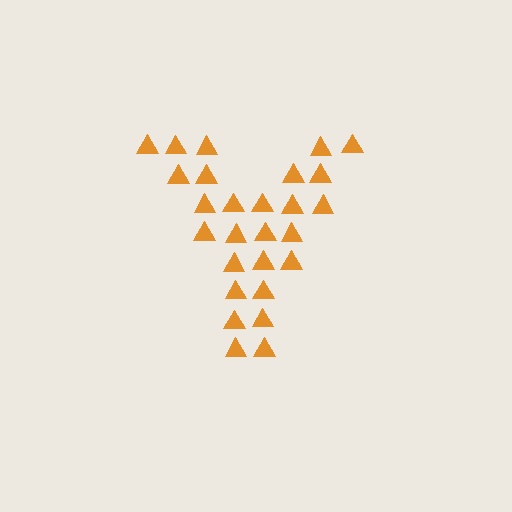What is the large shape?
The large shape is the letter Y.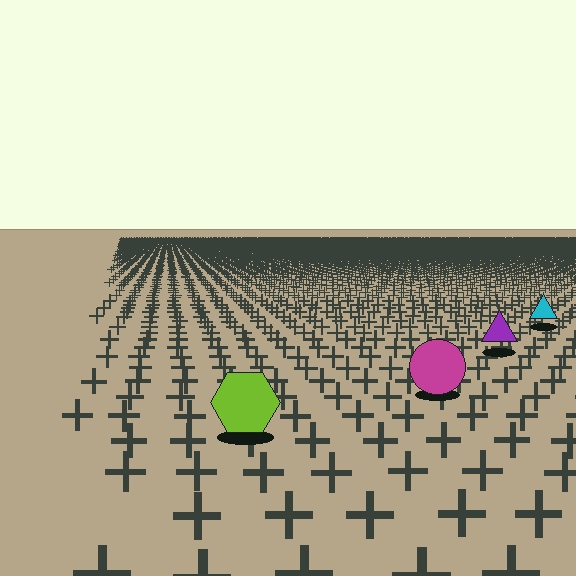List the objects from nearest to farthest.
From nearest to farthest: the lime hexagon, the magenta circle, the purple triangle, the cyan triangle.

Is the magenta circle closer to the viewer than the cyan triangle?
Yes. The magenta circle is closer — you can tell from the texture gradient: the ground texture is coarser near it.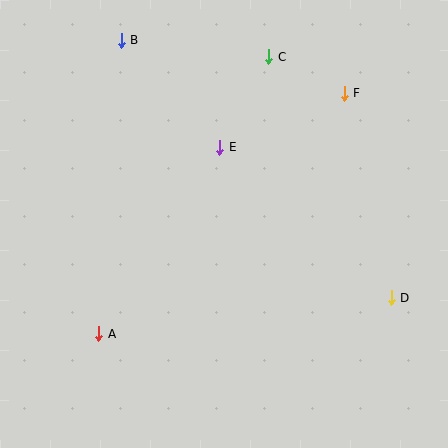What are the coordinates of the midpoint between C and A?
The midpoint between C and A is at (184, 195).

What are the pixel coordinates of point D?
Point D is at (391, 298).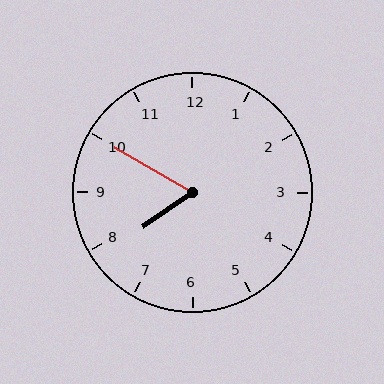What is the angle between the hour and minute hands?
Approximately 65 degrees.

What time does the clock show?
7:50.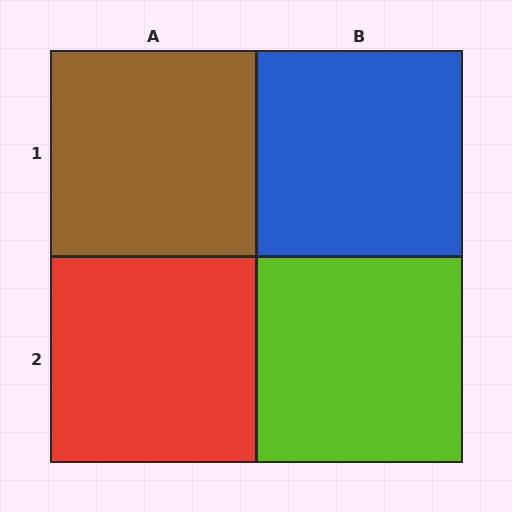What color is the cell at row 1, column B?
Blue.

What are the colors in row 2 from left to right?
Red, lime.